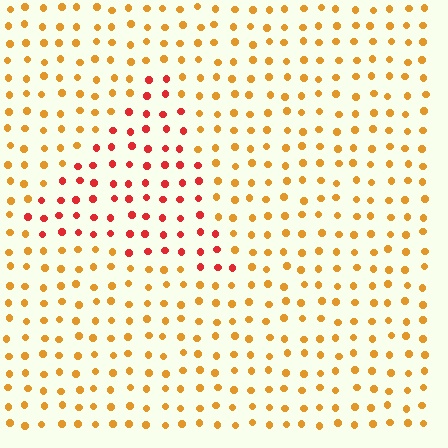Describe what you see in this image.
The image is filled with small orange elements in a uniform arrangement. A triangle-shaped region is visible where the elements are tinted to a slightly different hue, forming a subtle color boundary.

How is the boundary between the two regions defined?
The boundary is defined purely by a slight shift in hue (about 38 degrees). Spacing, size, and orientation are identical on both sides.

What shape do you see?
I see a triangle.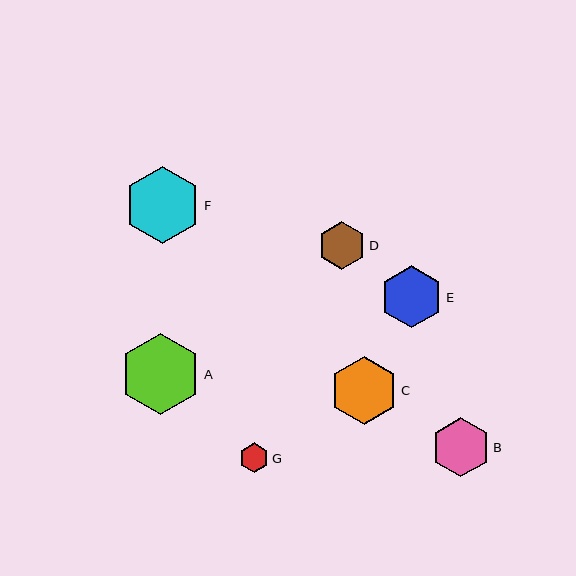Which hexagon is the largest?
Hexagon A is the largest with a size of approximately 81 pixels.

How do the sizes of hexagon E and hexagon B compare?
Hexagon E and hexagon B are approximately the same size.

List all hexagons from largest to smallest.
From largest to smallest: A, F, C, E, B, D, G.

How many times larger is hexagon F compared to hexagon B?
Hexagon F is approximately 1.3 times the size of hexagon B.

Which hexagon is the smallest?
Hexagon G is the smallest with a size of approximately 29 pixels.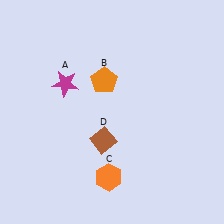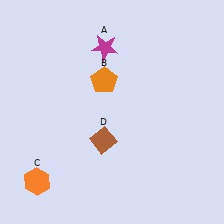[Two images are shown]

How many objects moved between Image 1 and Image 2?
2 objects moved between the two images.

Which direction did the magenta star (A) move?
The magenta star (A) moved right.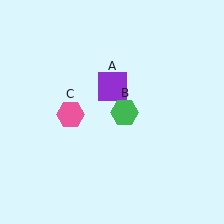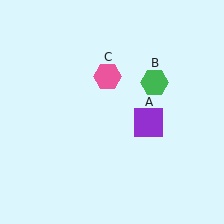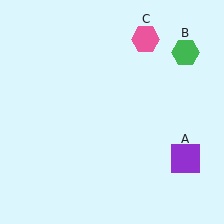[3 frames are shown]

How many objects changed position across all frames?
3 objects changed position: purple square (object A), green hexagon (object B), pink hexagon (object C).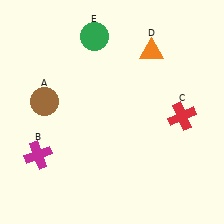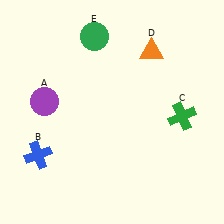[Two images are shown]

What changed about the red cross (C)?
In Image 1, C is red. In Image 2, it changed to green.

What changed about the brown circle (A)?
In Image 1, A is brown. In Image 2, it changed to purple.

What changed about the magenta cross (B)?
In Image 1, B is magenta. In Image 2, it changed to blue.